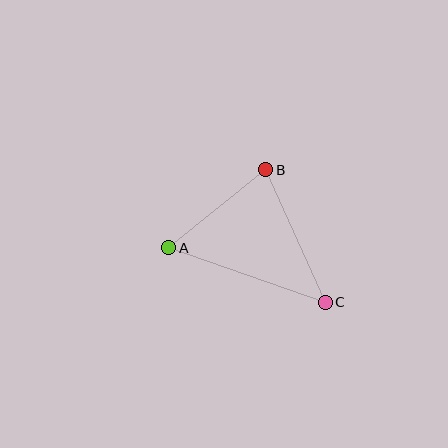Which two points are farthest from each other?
Points A and C are farthest from each other.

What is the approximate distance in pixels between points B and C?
The distance between B and C is approximately 145 pixels.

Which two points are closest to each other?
Points A and B are closest to each other.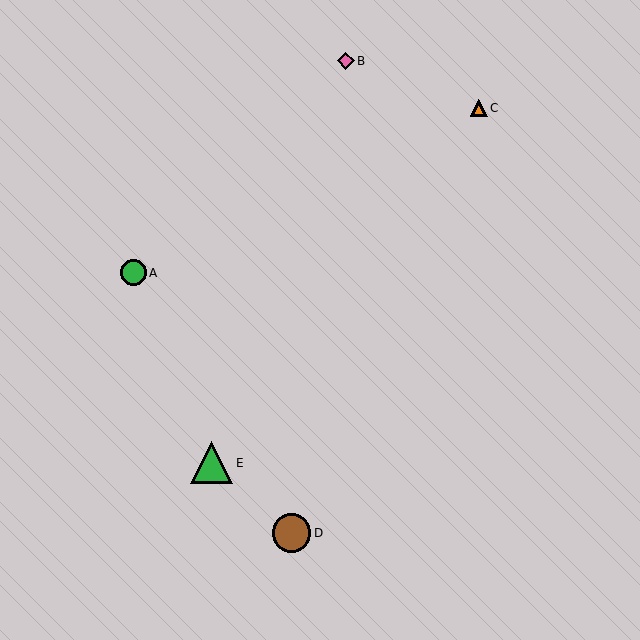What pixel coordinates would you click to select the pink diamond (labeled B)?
Click at (346, 61) to select the pink diamond B.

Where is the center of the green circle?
The center of the green circle is at (133, 273).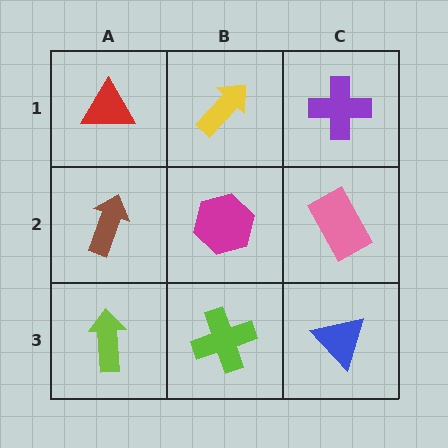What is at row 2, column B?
A magenta hexagon.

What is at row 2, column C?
A pink rectangle.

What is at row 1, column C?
A purple cross.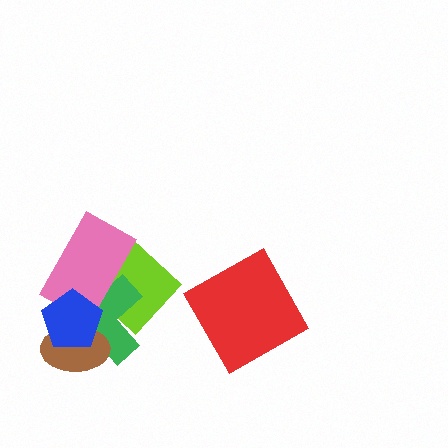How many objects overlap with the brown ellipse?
2 objects overlap with the brown ellipse.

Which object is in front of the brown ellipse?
The blue pentagon is in front of the brown ellipse.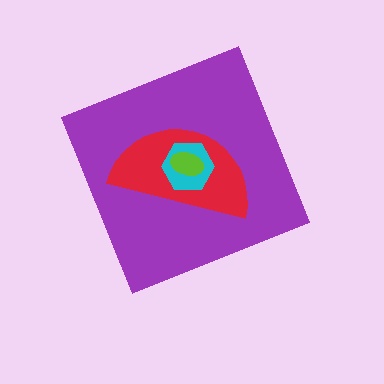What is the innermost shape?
The lime ellipse.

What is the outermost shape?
The purple diamond.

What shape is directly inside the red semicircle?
The cyan hexagon.